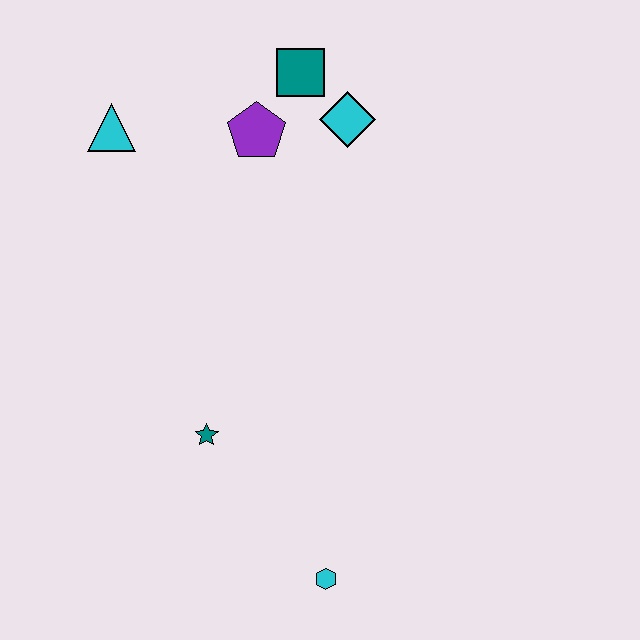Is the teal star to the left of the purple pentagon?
Yes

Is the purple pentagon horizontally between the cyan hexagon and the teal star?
Yes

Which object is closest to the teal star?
The cyan hexagon is closest to the teal star.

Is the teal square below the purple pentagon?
No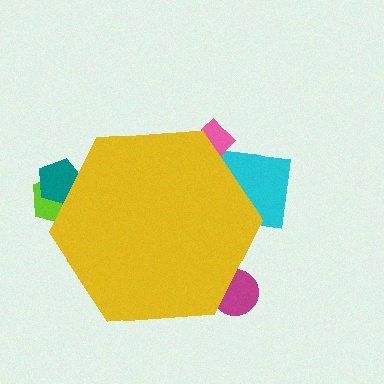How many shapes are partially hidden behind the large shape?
5 shapes are partially hidden.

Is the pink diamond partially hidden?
Yes, the pink diamond is partially hidden behind the yellow hexagon.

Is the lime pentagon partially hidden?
Yes, the lime pentagon is partially hidden behind the yellow hexagon.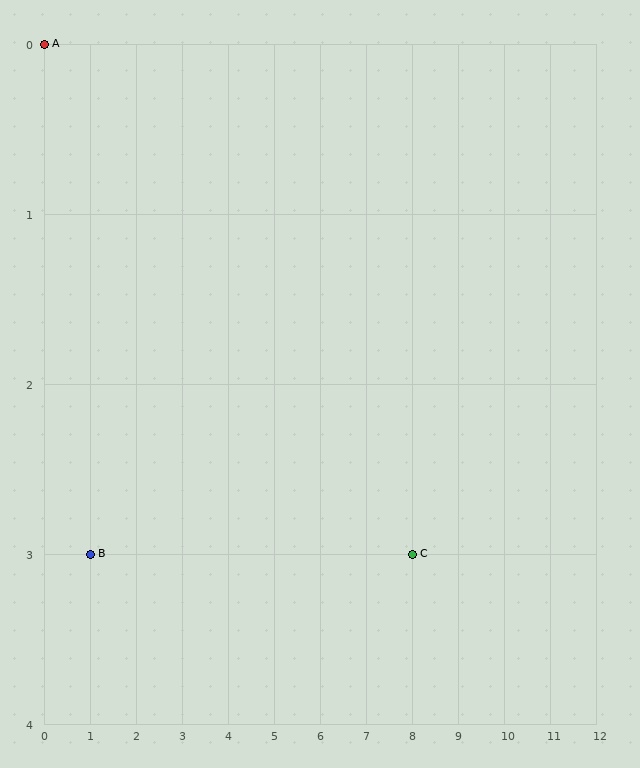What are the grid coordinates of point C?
Point C is at grid coordinates (8, 3).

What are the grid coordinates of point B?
Point B is at grid coordinates (1, 3).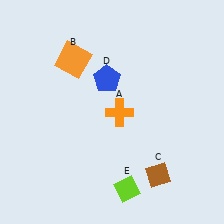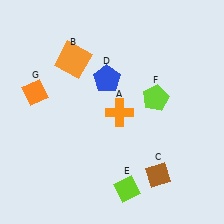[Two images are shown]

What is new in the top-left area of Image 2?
An orange diamond (G) was added in the top-left area of Image 2.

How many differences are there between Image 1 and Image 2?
There are 2 differences between the two images.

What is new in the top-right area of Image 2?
A lime pentagon (F) was added in the top-right area of Image 2.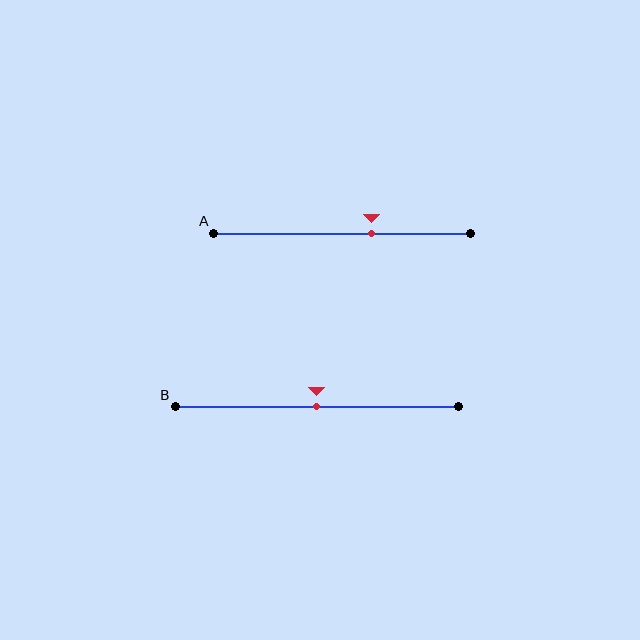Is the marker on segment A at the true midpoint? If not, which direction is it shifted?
No, the marker on segment A is shifted to the right by about 11% of the segment length.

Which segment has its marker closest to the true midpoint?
Segment B has its marker closest to the true midpoint.